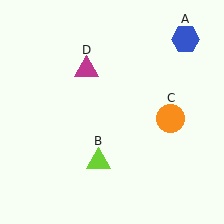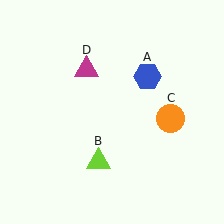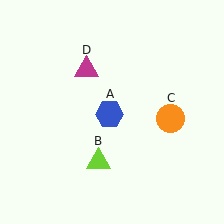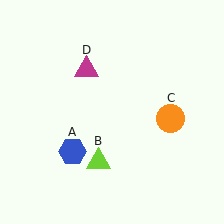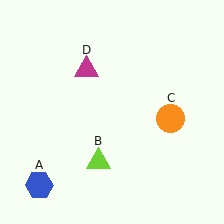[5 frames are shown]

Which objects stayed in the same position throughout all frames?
Lime triangle (object B) and orange circle (object C) and magenta triangle (object D) remained stationary.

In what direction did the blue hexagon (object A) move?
The blue hexagon (object A) moved down and to the left.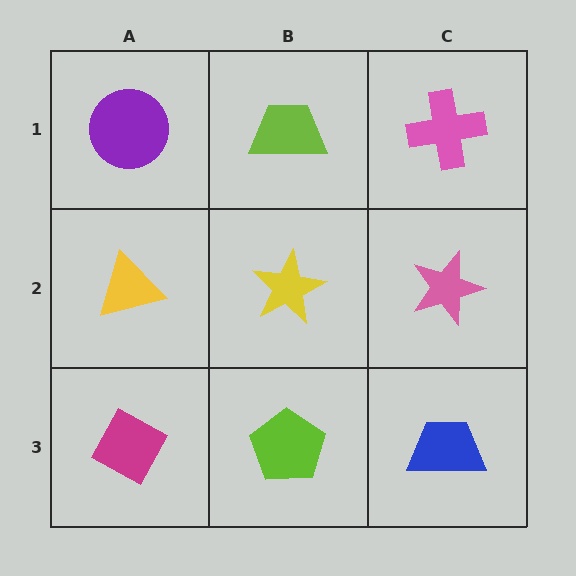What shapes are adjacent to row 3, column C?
A pink star (row 2, column C), a lime pentagon (row 3, column B).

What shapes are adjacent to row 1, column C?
A pink star (row 2, column C), a lime trapezoid (row 1, column B).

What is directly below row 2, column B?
A lime pentagon.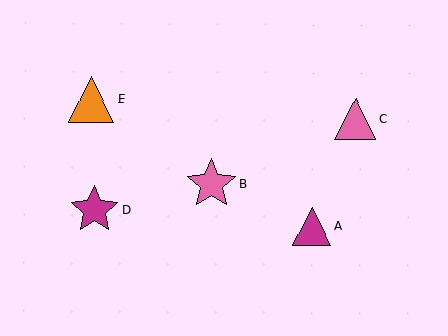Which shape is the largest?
The pink star (labeled B) is the largest.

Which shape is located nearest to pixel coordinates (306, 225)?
The magenta triangle (labeled A) at (312, 226) is nearest to that location.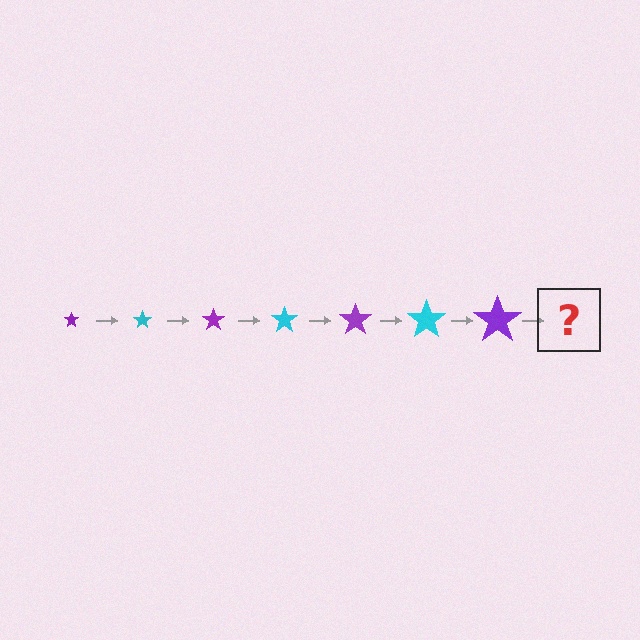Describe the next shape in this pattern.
It should be a cyan star, larger than the previous one.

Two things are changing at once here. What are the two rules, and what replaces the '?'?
The two rules are that the star grows larger each step and the color cycles through purple and cyan. The '?' should be a cyan star, larger than the previous one.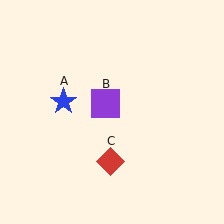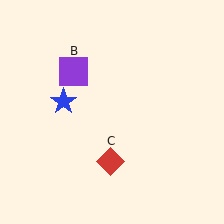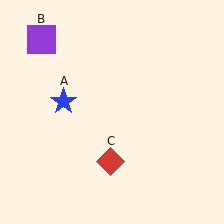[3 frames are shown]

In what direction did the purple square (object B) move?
The purple square (object B) moved up and to the left.